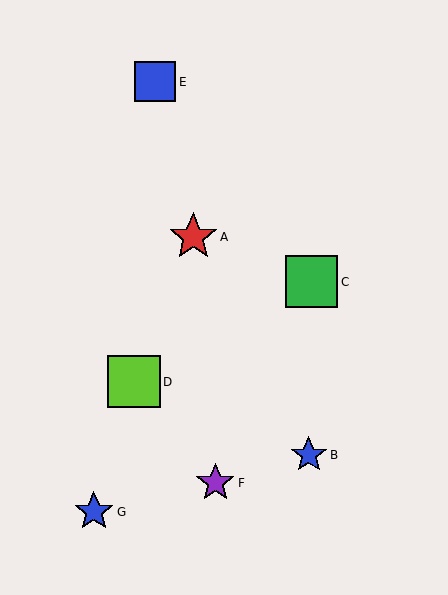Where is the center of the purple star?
The center of the purple star is at (215, 483).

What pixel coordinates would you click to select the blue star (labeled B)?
Click at (309, 455) to select the blue star B.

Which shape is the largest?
The lime square (labeled D) is the largest.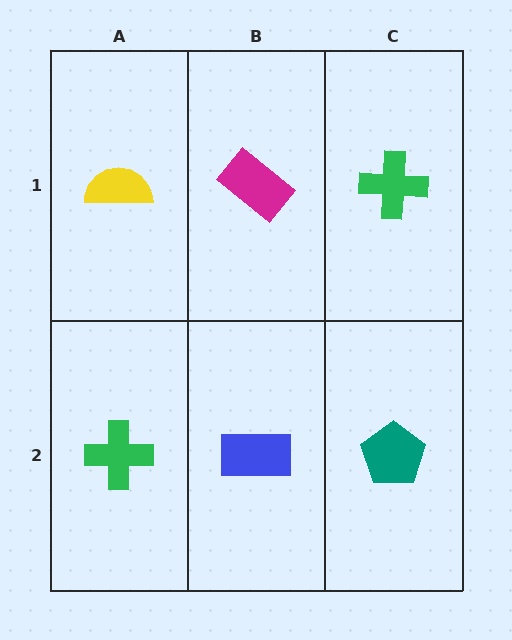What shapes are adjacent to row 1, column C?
A teal pentagon (row 2, column C), a magenta rectangle (row 1, column B).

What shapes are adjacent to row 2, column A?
A yellow semicircle (row 1, column A), a blue rectangle (row 2, column B).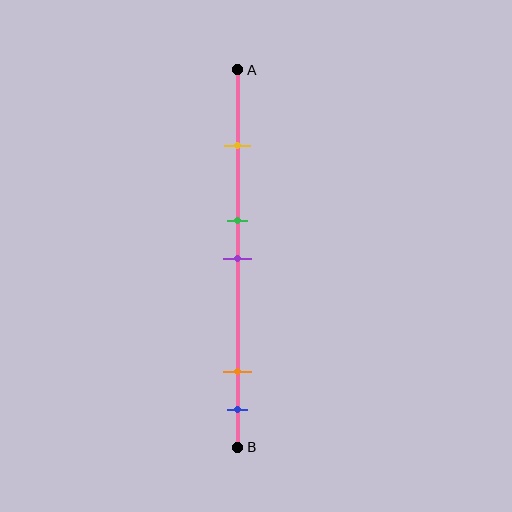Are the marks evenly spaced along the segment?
No, the marks are not evenly spaced.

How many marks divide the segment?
There are 5 marks dividing the segment.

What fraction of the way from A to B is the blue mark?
The blue mark is approximately 90% (0.9) of the way from A to B.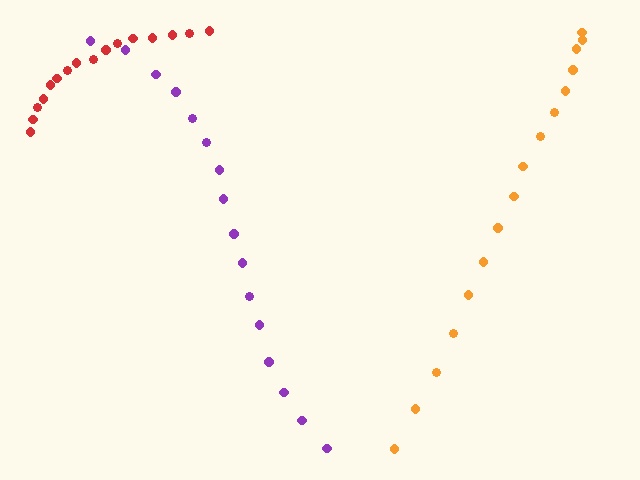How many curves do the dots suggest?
There are 3 distinct paths.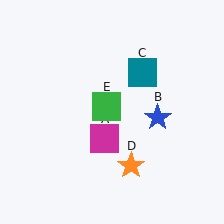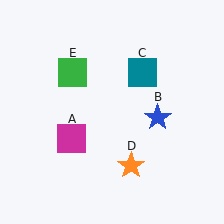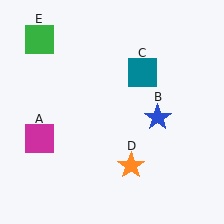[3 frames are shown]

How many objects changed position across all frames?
2 objects changed position: magenta square (object A), green square (object E).